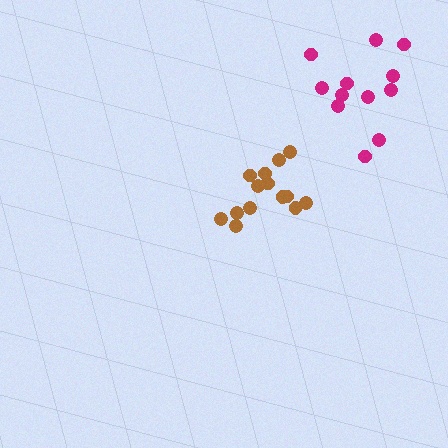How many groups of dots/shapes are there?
There are 2 groups.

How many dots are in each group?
Group 1: 12 dots, Group 2: 14 dots (26 total).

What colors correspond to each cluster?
The clusters are colored: magenta, brown.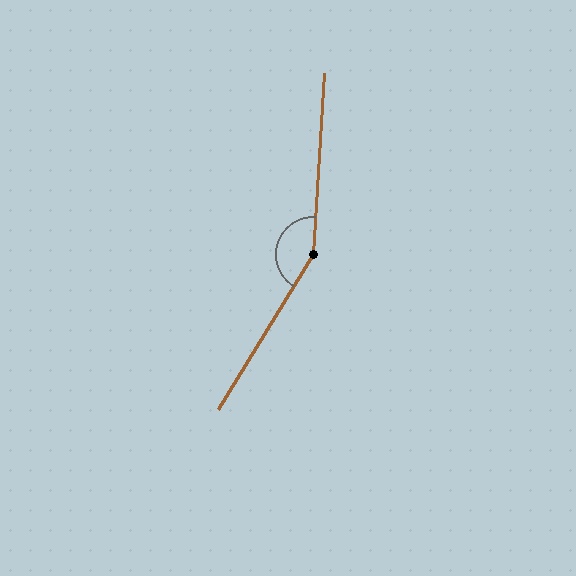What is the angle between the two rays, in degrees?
Approximately 152 degrees.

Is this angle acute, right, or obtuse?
It is obtuse.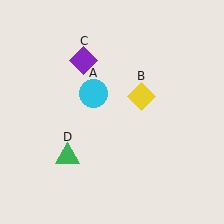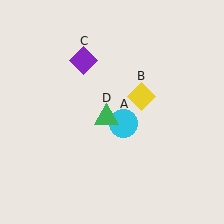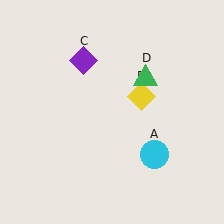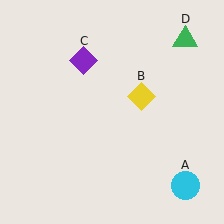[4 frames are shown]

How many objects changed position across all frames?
2 objects changed position: cyan circle (object A), green triangle (object D).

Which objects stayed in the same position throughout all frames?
Yellow diamond (object B) and purple diamond (object C) remained stationary.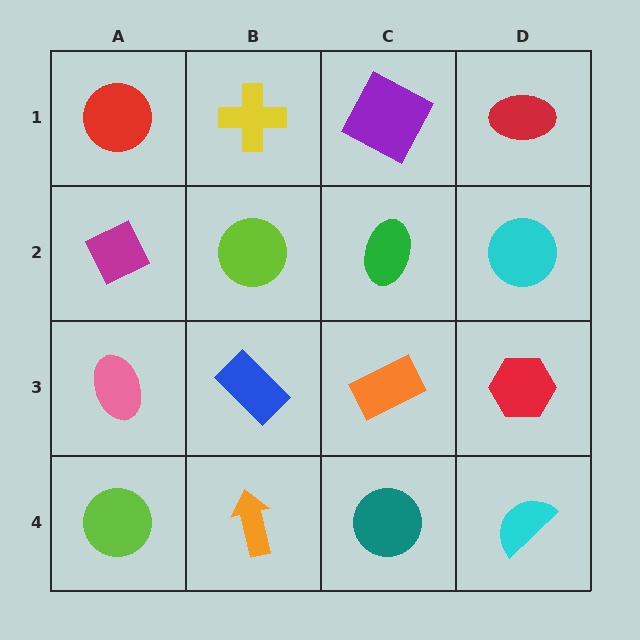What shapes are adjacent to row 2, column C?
A purple square (row 1, column C), an orange rectangle (row 3, column C), a lime circle (row 2, column B), a cyan circle (row 2, column D).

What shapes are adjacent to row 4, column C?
An orange rectangle (row 3, column C), an orange arrow (row 4, column B), a cyan semicircle (row 4, column D).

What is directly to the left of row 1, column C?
A yellow cross.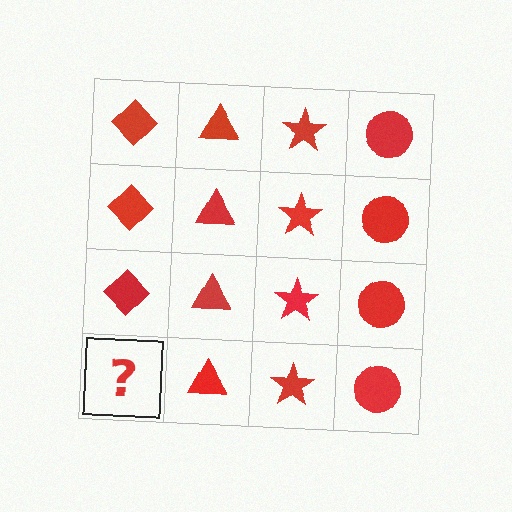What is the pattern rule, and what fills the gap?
The rule is that each column has a consistent shape. The gap should be filled with a red diamond.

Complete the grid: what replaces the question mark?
The question mark should be replaced with a red diamond.